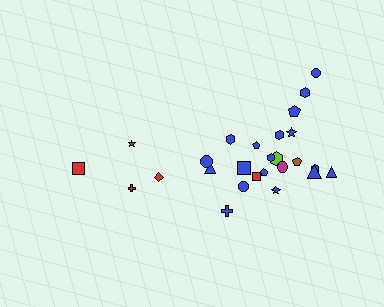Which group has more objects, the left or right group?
The right group.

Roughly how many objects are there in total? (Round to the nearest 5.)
Roughly 25 objects in total.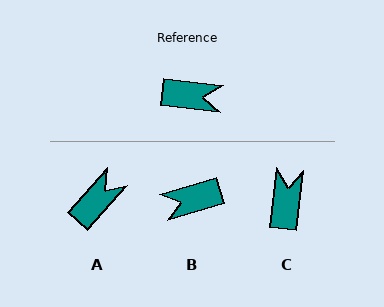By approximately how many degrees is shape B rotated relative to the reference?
Approximately 156 degrees clockwise.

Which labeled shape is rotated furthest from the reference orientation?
B, about 156 degrees away.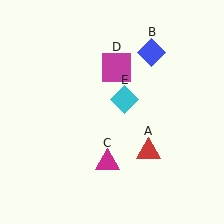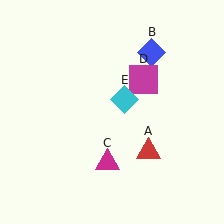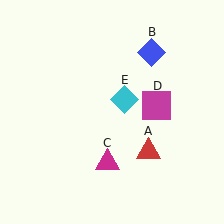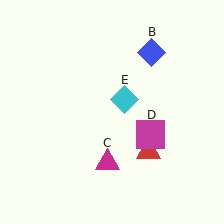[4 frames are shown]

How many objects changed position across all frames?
1 object changed position: magenta square (object D).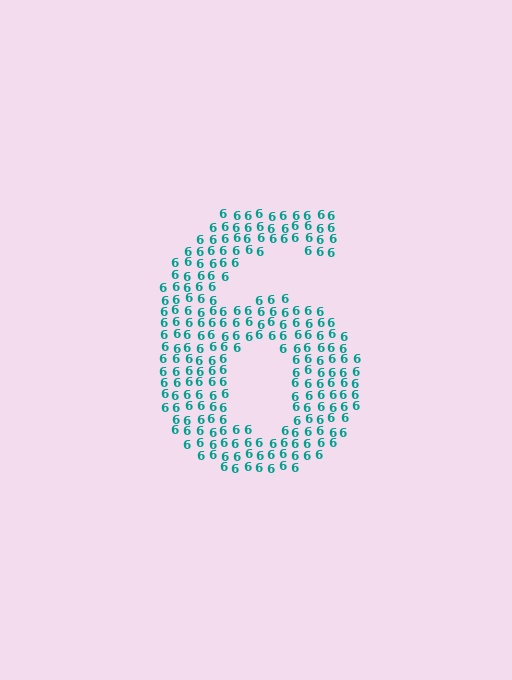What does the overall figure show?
The overall figure shows the digit 6.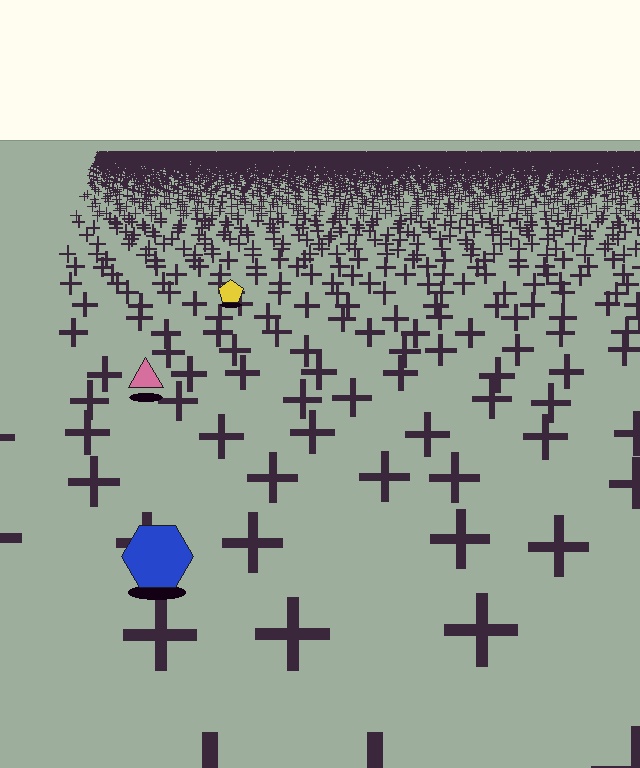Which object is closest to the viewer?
The blue hexagon is closest. The texture marks near it are larger and more spread out.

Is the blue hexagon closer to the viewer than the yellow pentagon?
Yes. The blue hexagon is closer — you can tell from the texture gradient: the ground texture is coarser near it.